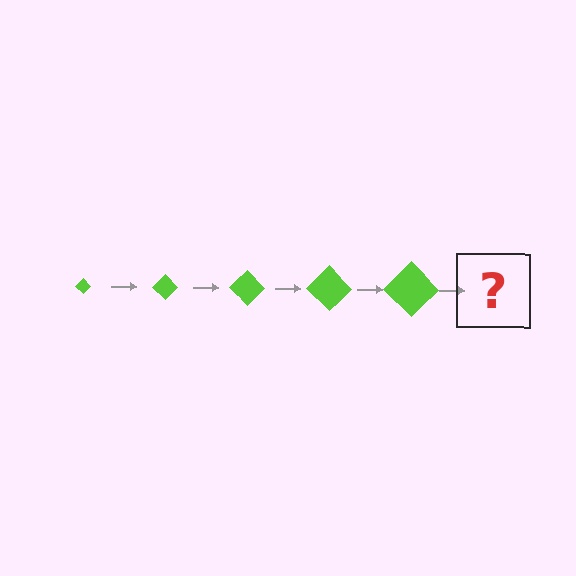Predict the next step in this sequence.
The next step is a lime diamond, larger than the previous one.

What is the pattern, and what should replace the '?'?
The pattern is that the diamond gets progressively larger each step. The '?' should be a lime diamond, larger than the previous one.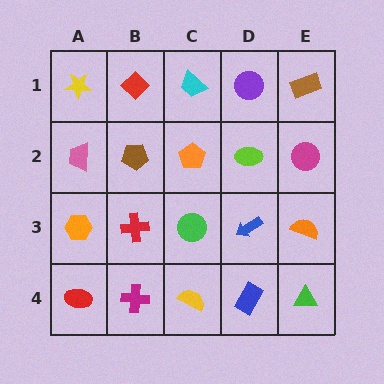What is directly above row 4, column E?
An orange semicircle.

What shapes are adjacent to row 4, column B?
A red cross (row 3, column B), a red ellipse (row 4, column A), a yellow semicircle (row 4, column C).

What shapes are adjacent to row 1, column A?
A pink trapezoid (row 2, column A), a red diamond (row 1, column B).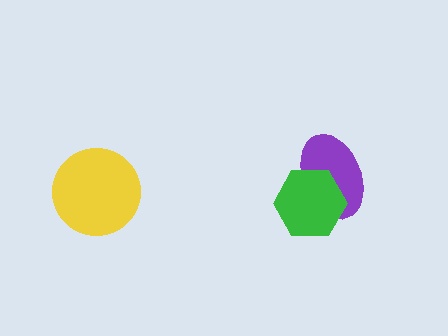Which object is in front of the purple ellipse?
The green hexagon is in front of the purple ellipse.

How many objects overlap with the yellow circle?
0 objects overlap with the yellow circle.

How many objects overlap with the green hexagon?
1 object overlaps with the green hexagon.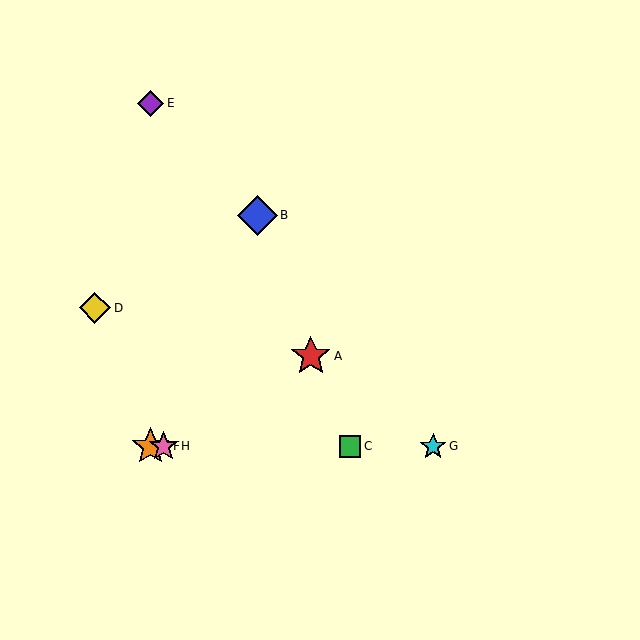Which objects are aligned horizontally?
Objects C, F, G, H are aligned horizontally.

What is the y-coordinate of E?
Object E is at y≈103.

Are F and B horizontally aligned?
No, F is at y≈447 and B is at y≈215.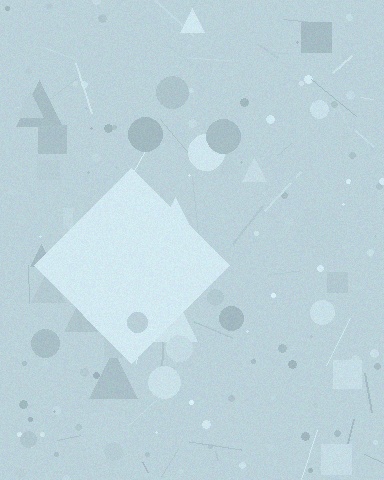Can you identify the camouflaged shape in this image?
The camouflaged shape is a diamond.